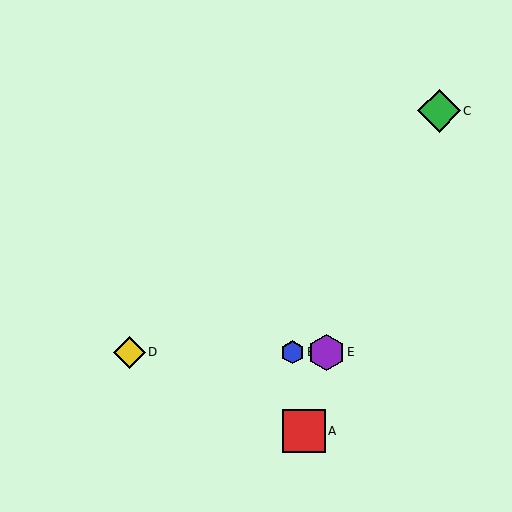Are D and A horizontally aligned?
No, D is at y≈352 and A is at y≈431.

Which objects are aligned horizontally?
Objects B, D, E are aligned horizontally.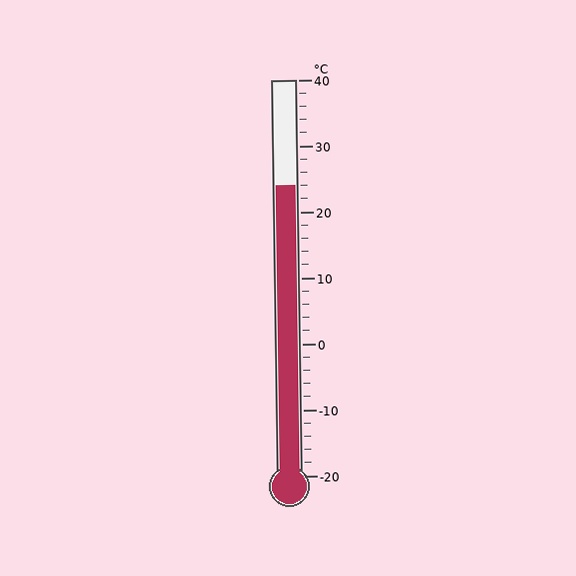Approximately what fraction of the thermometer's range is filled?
The thermometer is filled to approximately 75% of its range.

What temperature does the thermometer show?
The thermometer shows approximately 24°C.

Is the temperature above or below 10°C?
The temperature is above 10°C.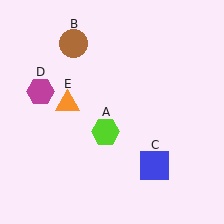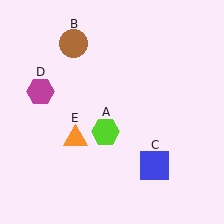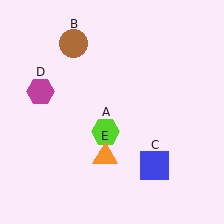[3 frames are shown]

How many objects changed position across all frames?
1 object changed position: orange triangle (object E).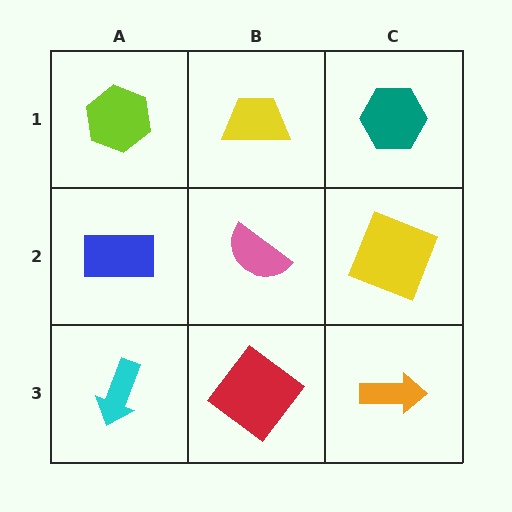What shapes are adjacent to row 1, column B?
A pink semicircle (row 2, column B), a lime hexagon (row 1, column A), a teal hexagon (row 1, column C).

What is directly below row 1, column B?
A pink semicircle.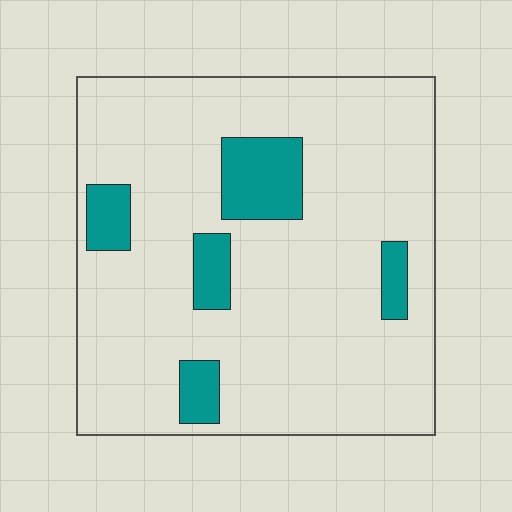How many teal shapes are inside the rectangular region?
5.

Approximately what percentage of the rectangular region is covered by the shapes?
Approximately 15%.